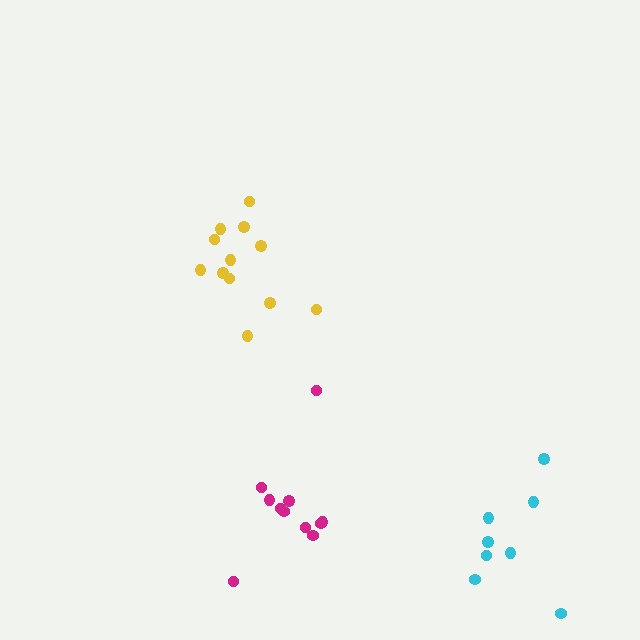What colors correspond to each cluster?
The clusters are colored: yellow, cyan, magenta.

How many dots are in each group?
Group 1: 12 dots, Group 2: 8 dots, Group 3: 11 dots (31 total).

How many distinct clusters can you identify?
There are 3 distinct clusters.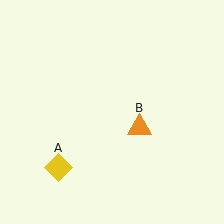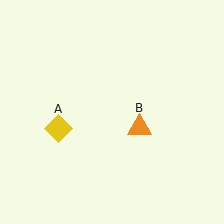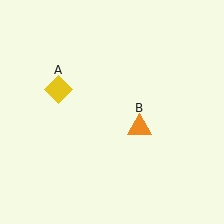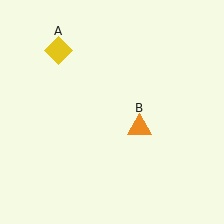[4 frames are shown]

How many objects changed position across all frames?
1 object changed position: yellow diamond (object A).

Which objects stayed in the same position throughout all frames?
Orange triangle (object B) remained stationary.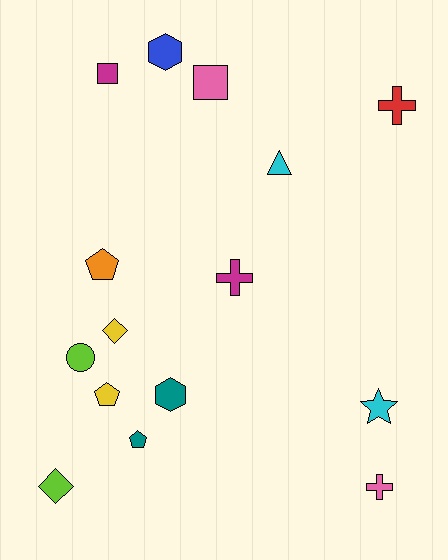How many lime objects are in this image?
There are 2 lime objects.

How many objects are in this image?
There are 15 objects.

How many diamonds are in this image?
There are 2 diamonds.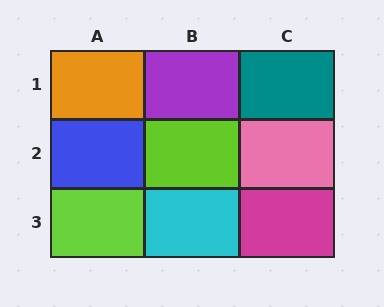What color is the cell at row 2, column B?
Lime.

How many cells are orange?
1 cell is orange.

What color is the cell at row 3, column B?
Cyan.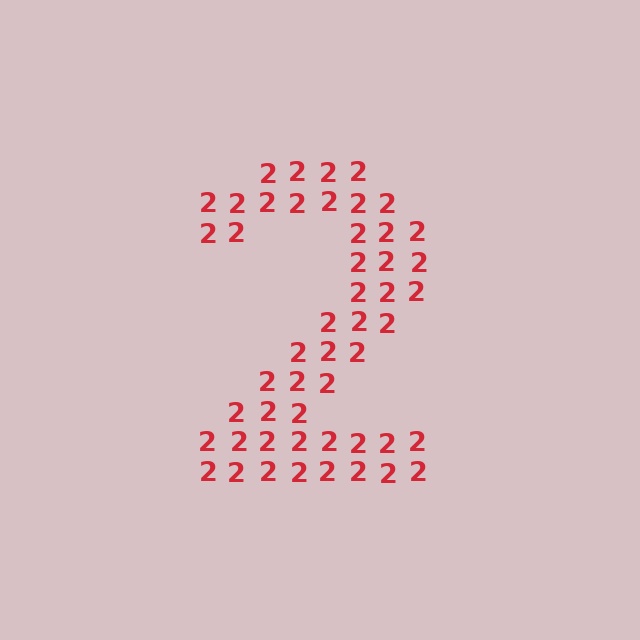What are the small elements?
The small elements are digit 2's.